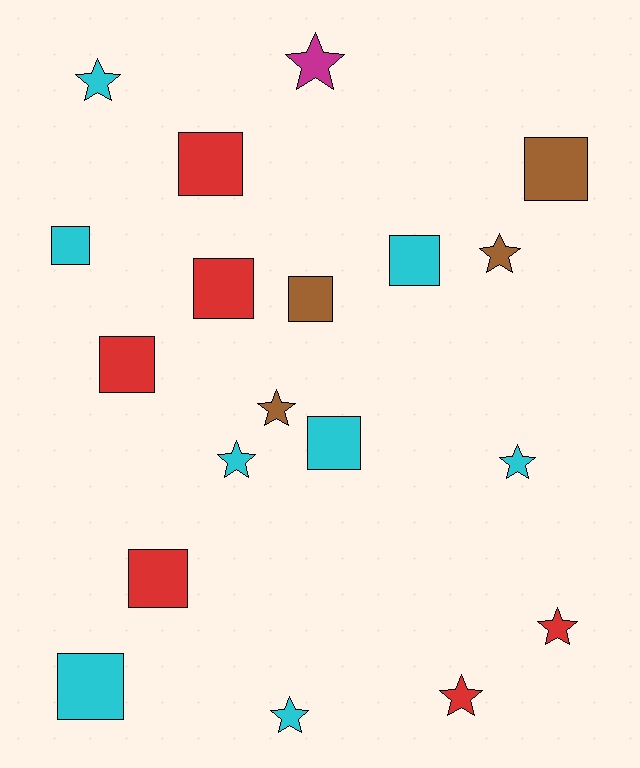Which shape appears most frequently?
Square, with 10 objects.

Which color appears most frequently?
Cyan, with 8 objects.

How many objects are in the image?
There are 19 objects.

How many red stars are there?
There are 2 red stars.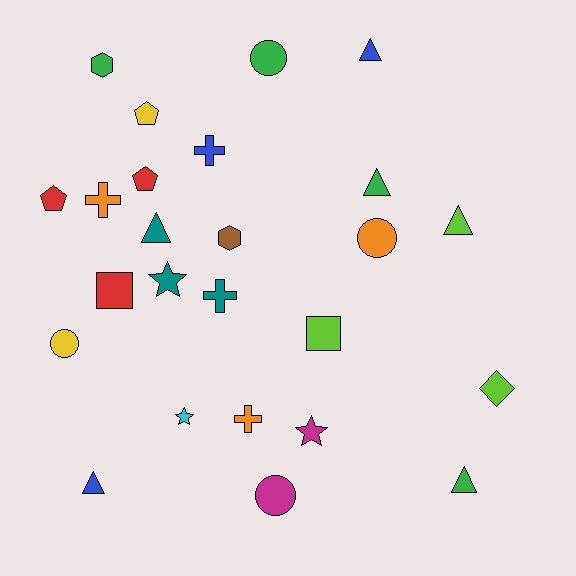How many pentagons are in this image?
There are 3 pentagons.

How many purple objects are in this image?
There are no purple objects.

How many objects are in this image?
There are 25 objects.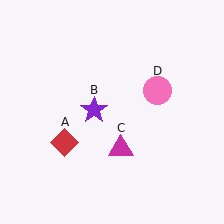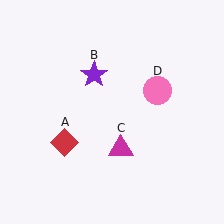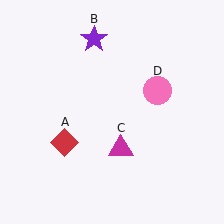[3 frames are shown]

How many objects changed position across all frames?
1 object changed position: purple star (object B).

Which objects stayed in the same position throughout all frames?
Red diamond (object A) and magenta triangle (object C) and pink circle (object D) remained stationary.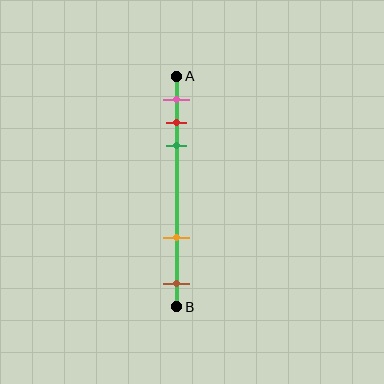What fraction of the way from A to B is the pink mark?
The pink mark is approximately 10% (0.1) of the way from A to B.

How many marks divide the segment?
There are 5 marks dividing the segment.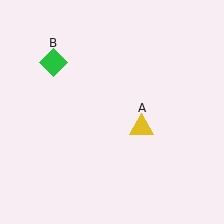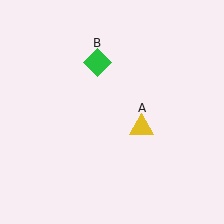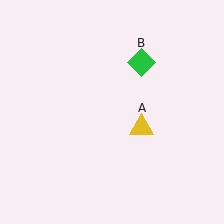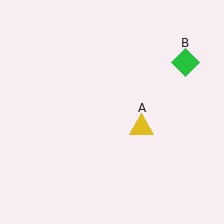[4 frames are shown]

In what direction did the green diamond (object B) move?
The green diamond (object B) moved right.